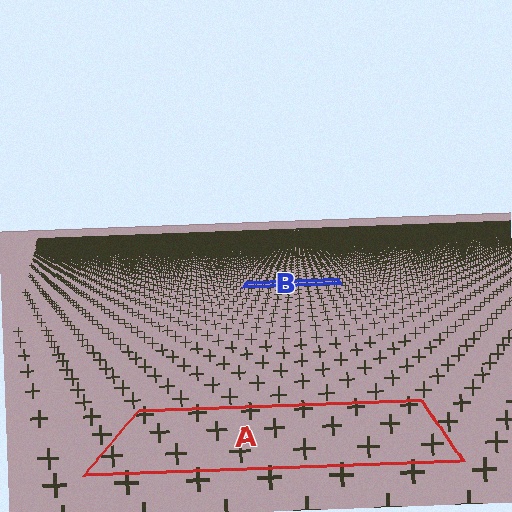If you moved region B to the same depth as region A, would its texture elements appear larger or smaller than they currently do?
They would appear larger. At a closer depth, the same texture elements are projected at a bigger on-screen size.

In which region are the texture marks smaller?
The texture marks are smaller in region B, because it is farther away.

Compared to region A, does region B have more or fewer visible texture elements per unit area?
Region B has more texture elements per unit area — they are packed more densely because it is farther away.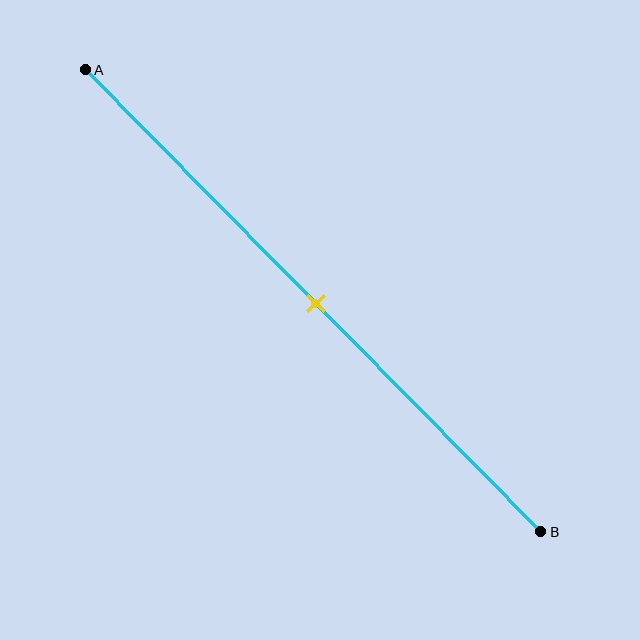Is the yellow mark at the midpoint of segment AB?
Yes, the mark is approximately at the midpoint.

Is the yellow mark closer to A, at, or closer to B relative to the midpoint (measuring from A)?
The yellow mark is approximately at the midpoint of segment AB.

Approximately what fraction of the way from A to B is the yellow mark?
The yellow mark is approximately 50% of the way from A to B.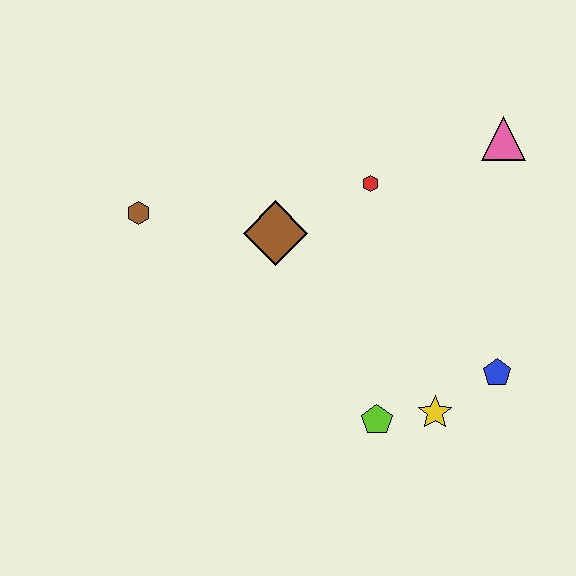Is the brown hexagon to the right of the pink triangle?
No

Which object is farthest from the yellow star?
The brown hexagon is farthest from the yellow star.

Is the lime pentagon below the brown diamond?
Yes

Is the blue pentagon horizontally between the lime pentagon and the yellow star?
No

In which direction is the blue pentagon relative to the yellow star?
The blue pentagon is to the right of the yellow star.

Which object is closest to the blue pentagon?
The yellow star is closest to the blue pentagon.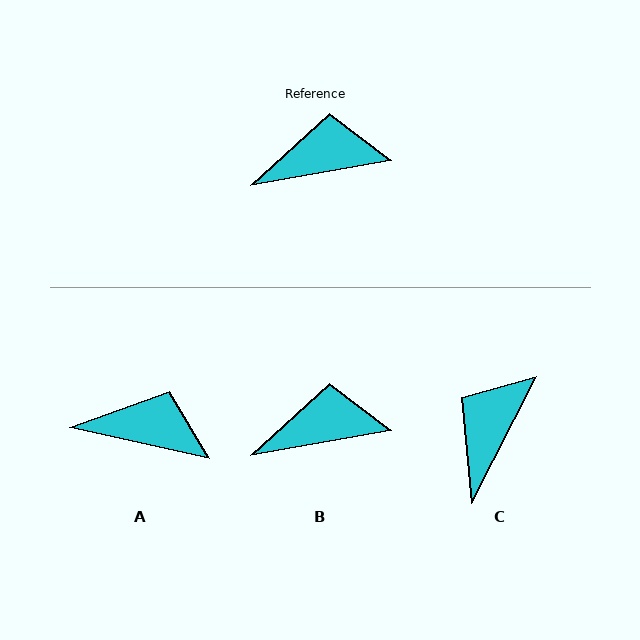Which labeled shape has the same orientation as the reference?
B.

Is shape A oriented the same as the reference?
No, it is off by about 23 degrees.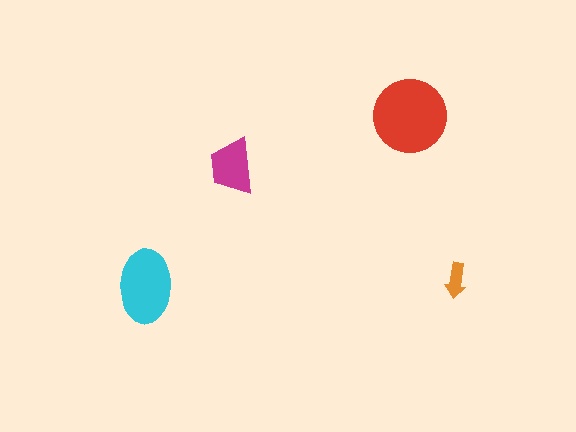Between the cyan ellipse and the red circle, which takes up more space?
The red circle.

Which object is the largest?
The red circle.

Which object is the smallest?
The orange arrow.